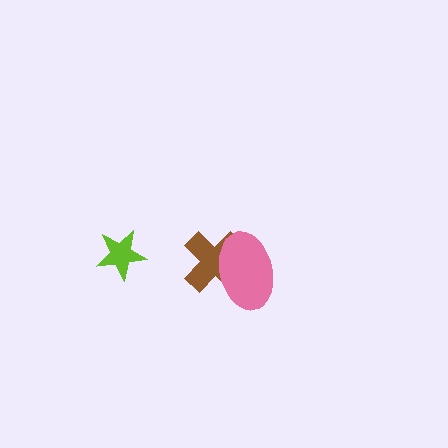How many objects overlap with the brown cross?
1 object overlaps with the brown cross.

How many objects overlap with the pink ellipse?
1 object overlaps with the pink ellipse.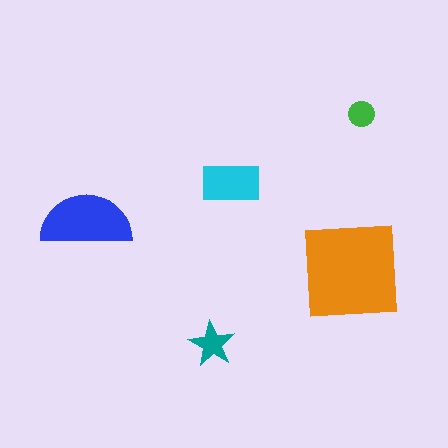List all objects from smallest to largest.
The green circle, the teal star, the cyan rectangle, the blue semicircle, the orange square.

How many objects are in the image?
There are 5 objects in the image.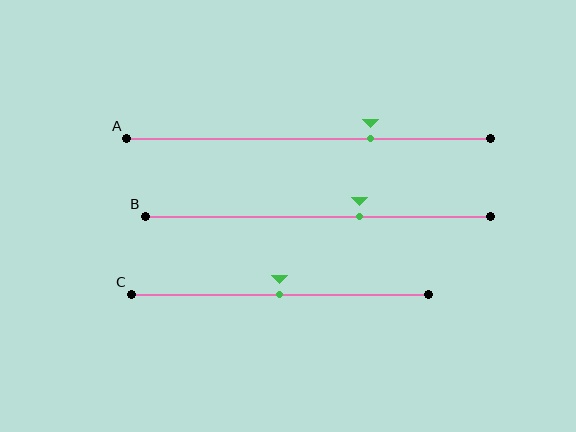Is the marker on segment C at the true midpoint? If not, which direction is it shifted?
Yes, the marker on segment C is at the true midpoint.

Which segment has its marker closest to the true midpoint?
Segment C has its marker closest to the true midpoint.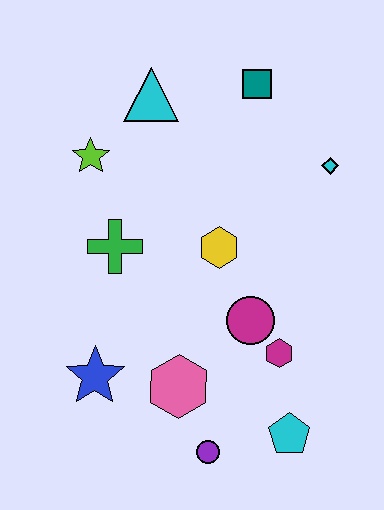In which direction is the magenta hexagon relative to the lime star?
The magenta hexagon is below the lime star.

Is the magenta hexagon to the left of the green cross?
No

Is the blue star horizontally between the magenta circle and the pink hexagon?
No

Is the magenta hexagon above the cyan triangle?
No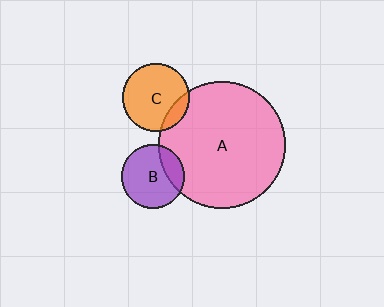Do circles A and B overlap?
Yes.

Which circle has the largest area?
Circle A (pink).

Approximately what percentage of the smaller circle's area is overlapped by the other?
Approximately 25%.